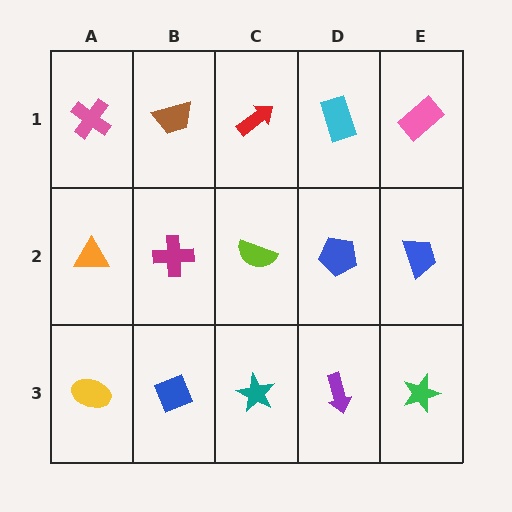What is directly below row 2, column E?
A green star.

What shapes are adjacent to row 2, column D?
A cyan rectangle (row 1, column D), a purple arrow (row 3, column D), a lime semicircle (row 2, column C), a blue trapezoid (row 2, column E).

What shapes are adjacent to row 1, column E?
A blue trapezoid (row 2, column E), a cyan rectangle (row 1, column D).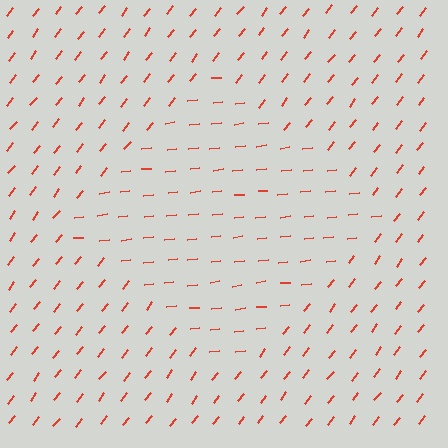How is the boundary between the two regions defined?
The boundary is defined purely by a change in line orientation (approximately 45 degrees difference). All lines are the same color and thickness.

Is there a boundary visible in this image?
Yes, there is a texture boundary formed by a change in line orientation.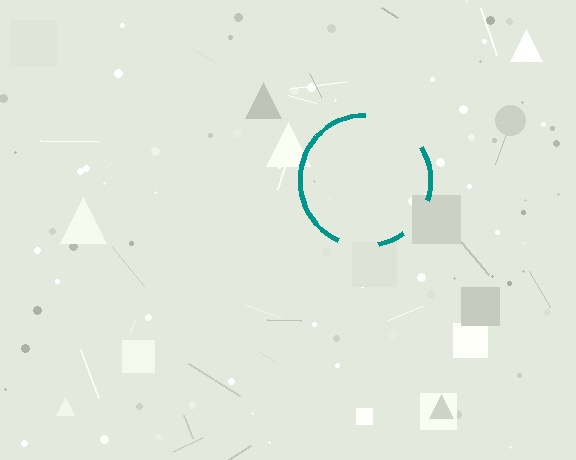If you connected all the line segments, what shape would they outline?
They would outline a circle.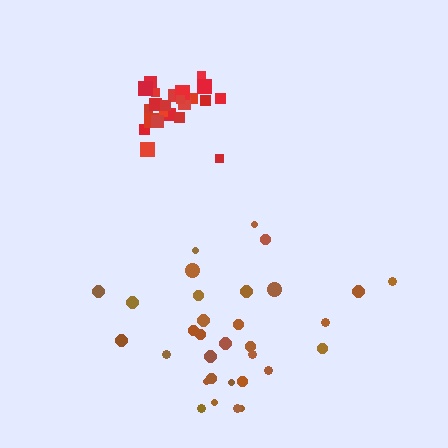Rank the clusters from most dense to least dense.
red, brown.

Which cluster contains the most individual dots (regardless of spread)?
Brown (32).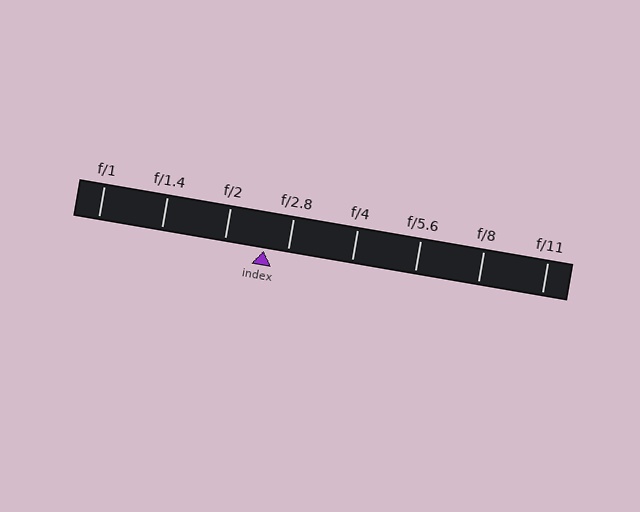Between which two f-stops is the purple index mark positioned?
The index mark is between f/2 and f/2.8.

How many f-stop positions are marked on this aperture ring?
There are 8 f-stop positions marked.